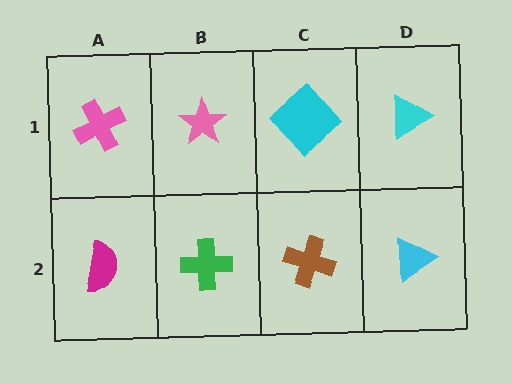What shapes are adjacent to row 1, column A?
A magenta semicircle (row 2, column A), a pink star (row 1, column B).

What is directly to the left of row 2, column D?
A brown cross.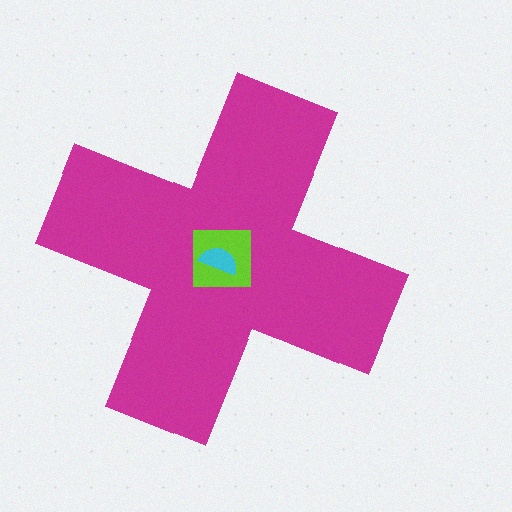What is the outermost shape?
The magenta cross.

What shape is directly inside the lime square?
The cyan semicircle.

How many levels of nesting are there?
3.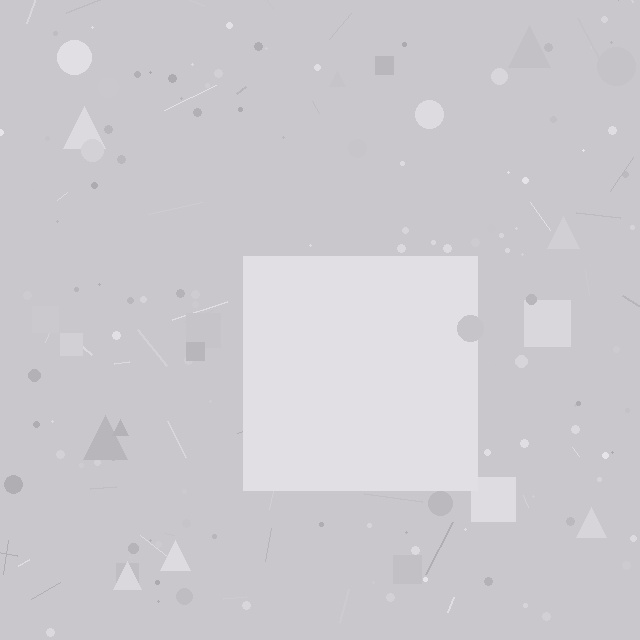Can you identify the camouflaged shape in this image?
The camouflaged shape is a square.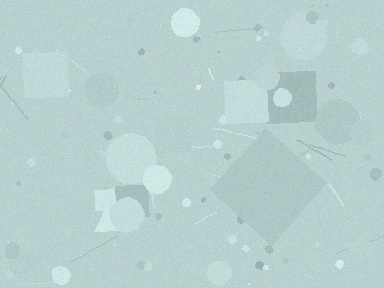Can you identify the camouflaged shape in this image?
The camouflaged shape is a diamond.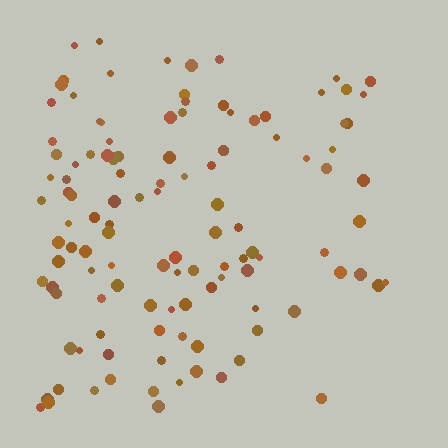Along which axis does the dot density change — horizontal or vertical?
Horizontal.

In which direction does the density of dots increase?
From right to left, with the left side densest.